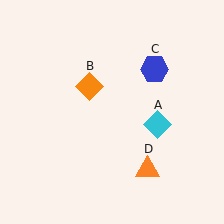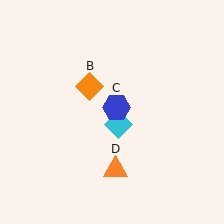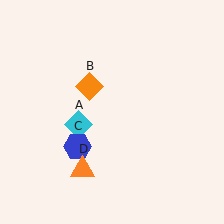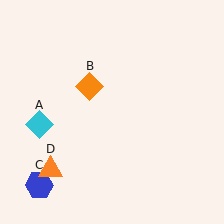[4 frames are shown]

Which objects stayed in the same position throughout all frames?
Orange diamond (object B) remained stationary.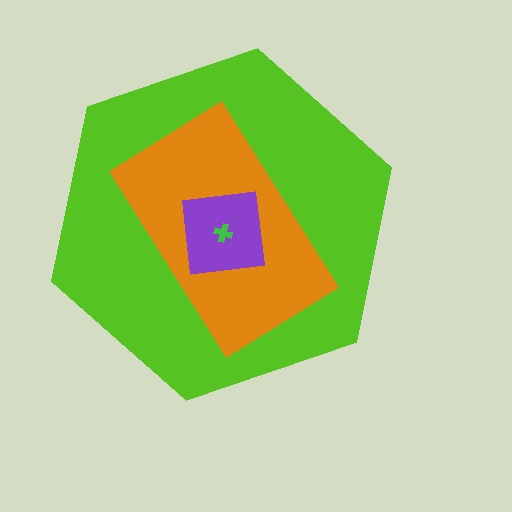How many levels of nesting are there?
4.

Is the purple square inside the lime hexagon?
Yes.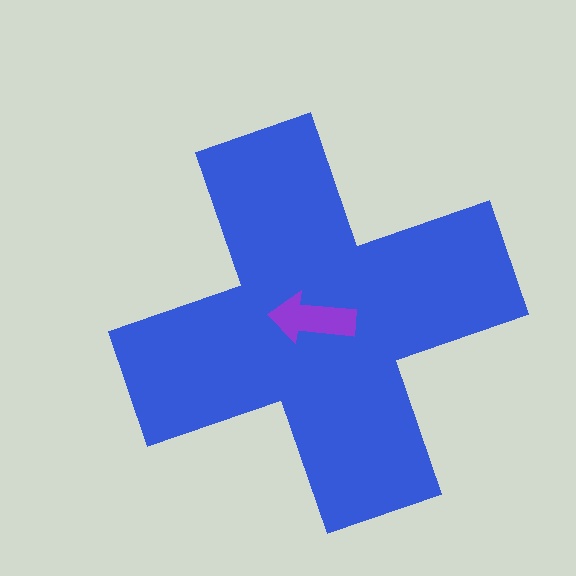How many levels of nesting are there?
2.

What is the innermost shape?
The purple arrow.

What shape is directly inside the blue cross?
The purple arrow.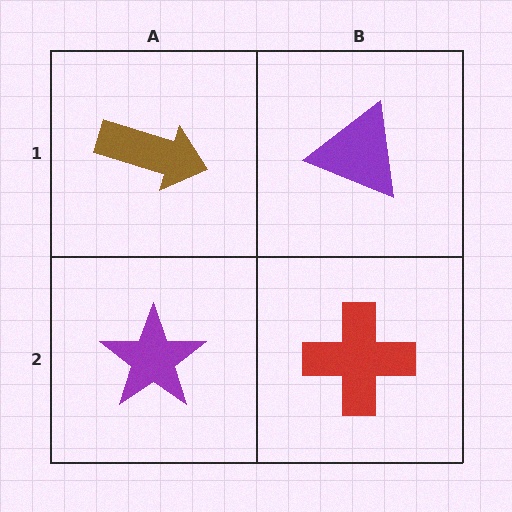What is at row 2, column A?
A purple star.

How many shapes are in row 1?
2 shapes.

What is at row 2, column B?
A red cross.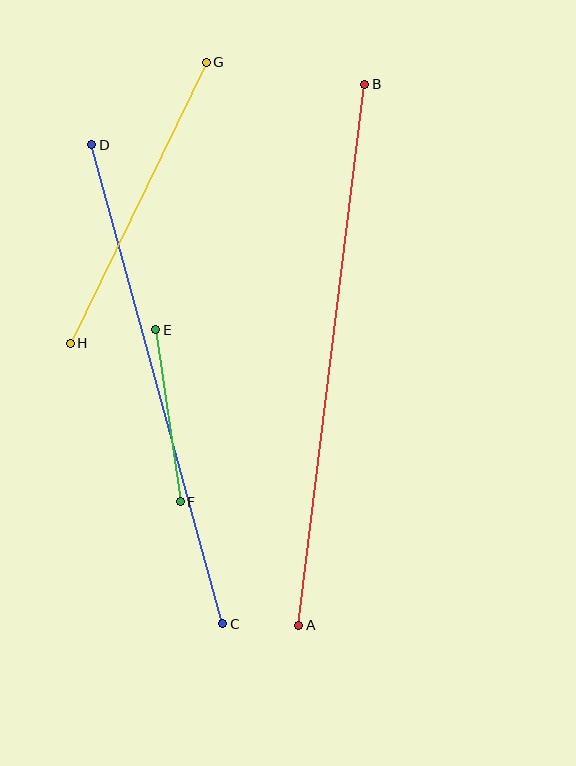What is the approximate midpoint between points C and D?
The midpoint is at approximately (157, 384) pixels.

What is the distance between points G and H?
The distance is approximately 312 pixels.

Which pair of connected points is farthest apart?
Points A and B are farthest apart.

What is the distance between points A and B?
The distance is approximately 545 pixels.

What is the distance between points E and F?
The distance is approximately 174 pixels.